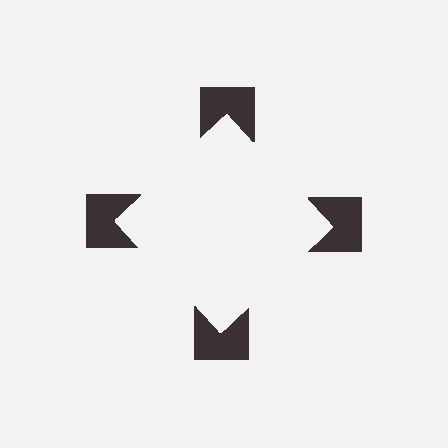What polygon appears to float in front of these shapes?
An illusory square — its edges are inferred from the aligned wedge cuts in the notched squares, not physically drawn.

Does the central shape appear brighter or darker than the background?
It typically appears slightly brighter than the background, even though no actual brightness change is drawn.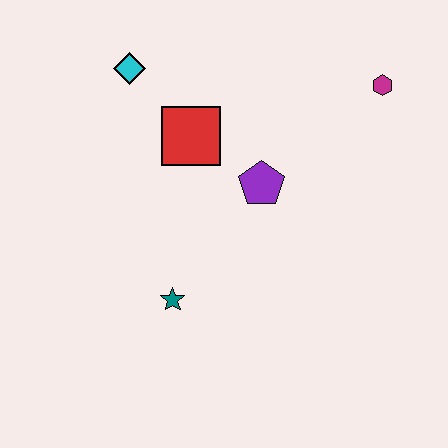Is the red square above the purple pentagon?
Yes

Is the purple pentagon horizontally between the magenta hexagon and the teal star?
Yes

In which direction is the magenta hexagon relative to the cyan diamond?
The magenta hexagon is to the right of the cyan diamond.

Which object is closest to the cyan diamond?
The red square is closest to the cyan diamond.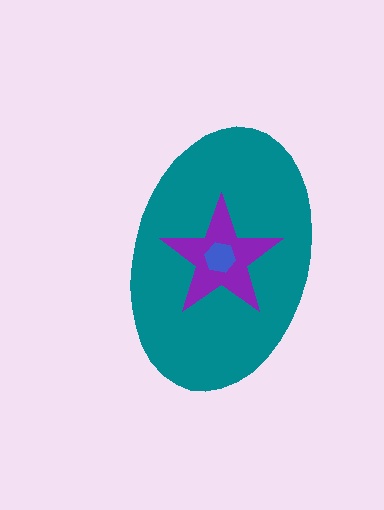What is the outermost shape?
The teal ellipse.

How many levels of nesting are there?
3.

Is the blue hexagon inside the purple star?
Yes.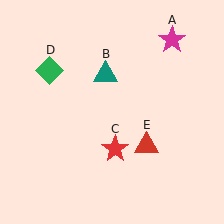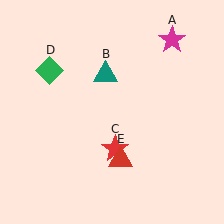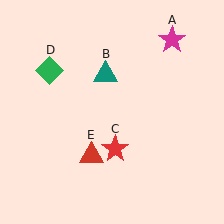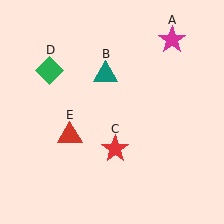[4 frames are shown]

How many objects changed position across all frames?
1 object changed position: red triangle (object E).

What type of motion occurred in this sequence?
The red triangle (object E) rotated clockwise around the center of the scene.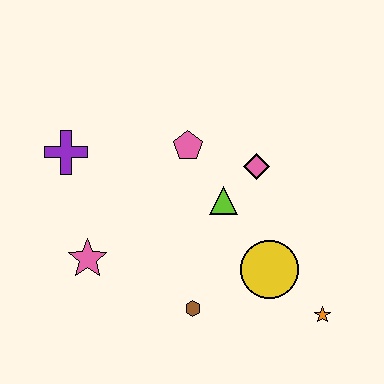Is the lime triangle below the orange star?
No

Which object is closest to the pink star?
The purple cross is closest to the pink star.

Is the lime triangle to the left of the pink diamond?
Yes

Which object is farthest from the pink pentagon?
The orange star is farthest from the pink pentagon.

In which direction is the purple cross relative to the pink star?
The purple cross is above the pink star.